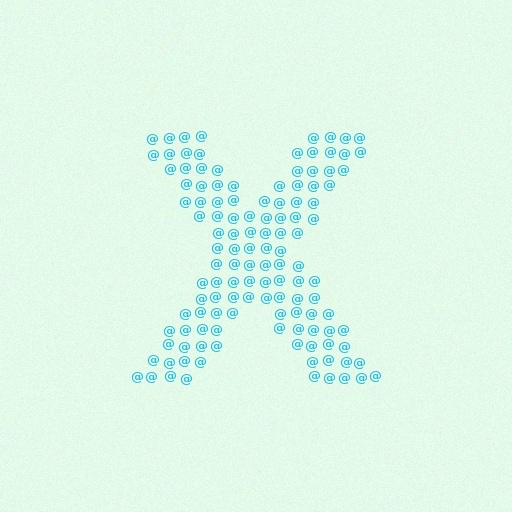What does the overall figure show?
The overall figure shows the letter X.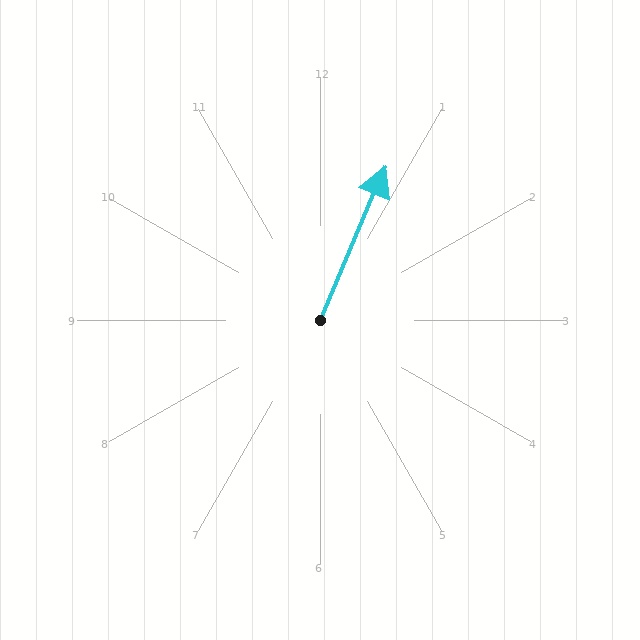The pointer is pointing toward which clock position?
Roughly 1 o'clock.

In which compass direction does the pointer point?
Northeast.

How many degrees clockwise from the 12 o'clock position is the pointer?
Approximately 23 degrees.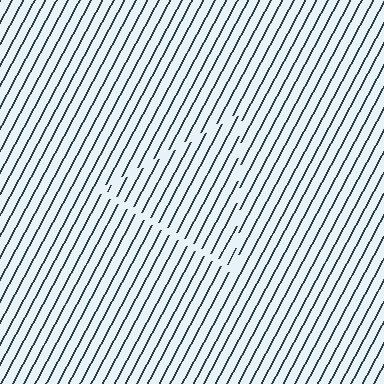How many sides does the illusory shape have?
3 sides — the line-ends trace a triangle.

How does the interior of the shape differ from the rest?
The interior of the shape contains the same grating, shifted by half a period — the contour is defined by the phase discontinuity where line-ends from the inner and outer gratings abut.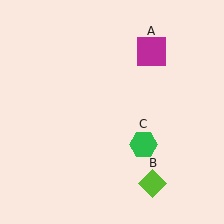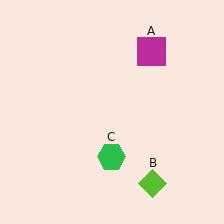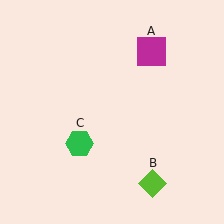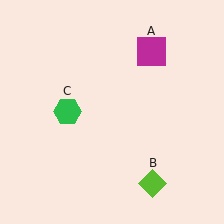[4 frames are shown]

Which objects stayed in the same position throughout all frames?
Magenta square (object A) and lime diamond (object B) remained stationary.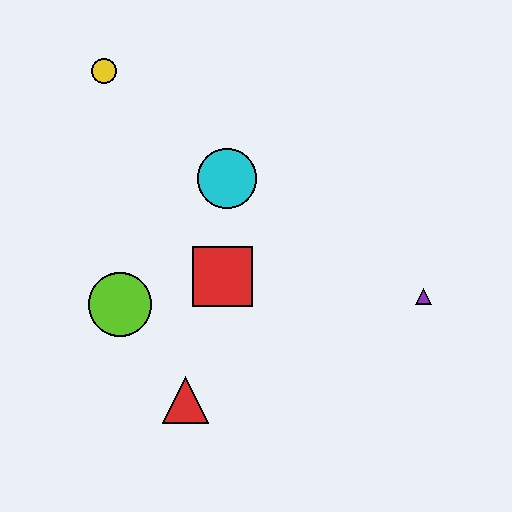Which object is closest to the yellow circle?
The cyan circle is closest to the yellow circle.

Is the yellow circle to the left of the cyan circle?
Yes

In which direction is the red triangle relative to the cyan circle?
The red triangle is below the cyan circle.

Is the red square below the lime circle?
No